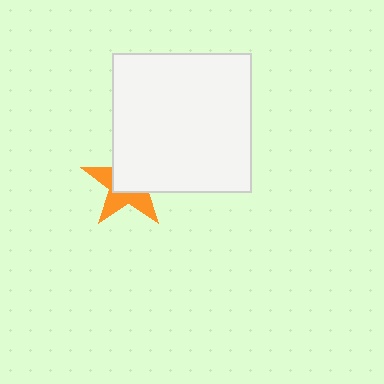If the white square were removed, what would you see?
You would see the complete orange star.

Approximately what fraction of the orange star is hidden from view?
Roughly 57% of the orange star is hidden behind the white square.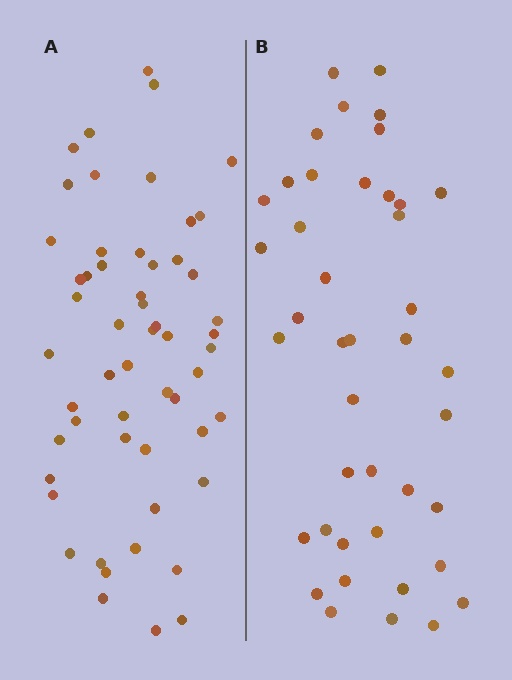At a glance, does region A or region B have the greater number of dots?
Region A (the left region) has more dots.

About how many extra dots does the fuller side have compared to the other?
Region A has approximately 15 more dots than region B.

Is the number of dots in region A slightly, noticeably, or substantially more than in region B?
Region A has noticeably more, but not dramatically so. The ratio is roughly 1.3 to 1.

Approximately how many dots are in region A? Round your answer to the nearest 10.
About 60 dots. (The exact count is 55, which rounds to 60.)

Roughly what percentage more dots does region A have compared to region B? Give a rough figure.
About 30% more.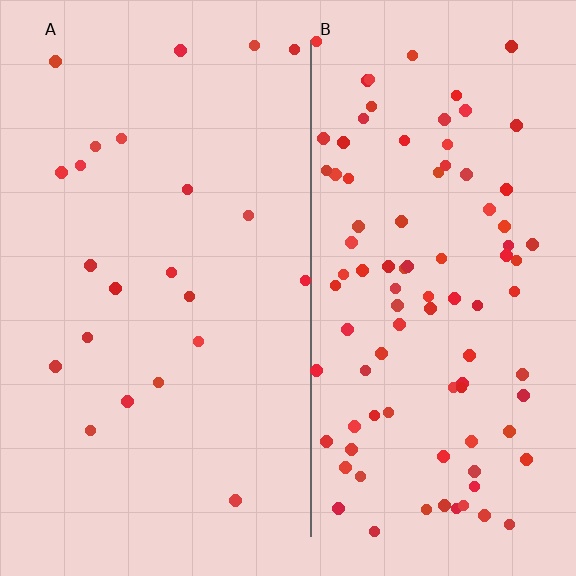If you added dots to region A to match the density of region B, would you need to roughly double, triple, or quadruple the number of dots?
Approximately quadruple.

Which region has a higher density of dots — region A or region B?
B (the right).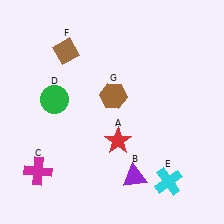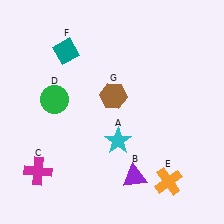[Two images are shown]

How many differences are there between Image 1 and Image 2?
There are 3 differences between the two images.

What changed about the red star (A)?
In Image 1, A is red. In Image 2, it changed to cyan.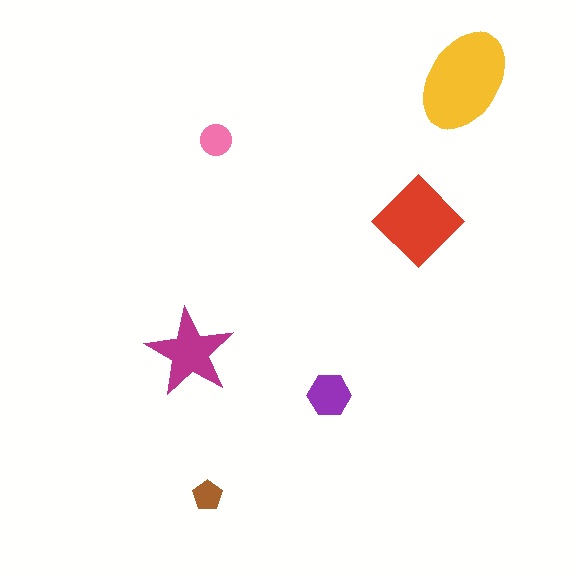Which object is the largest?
The yellow ellipse.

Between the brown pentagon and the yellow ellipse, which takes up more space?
The yellow ellipse.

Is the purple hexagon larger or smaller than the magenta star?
Smaller.